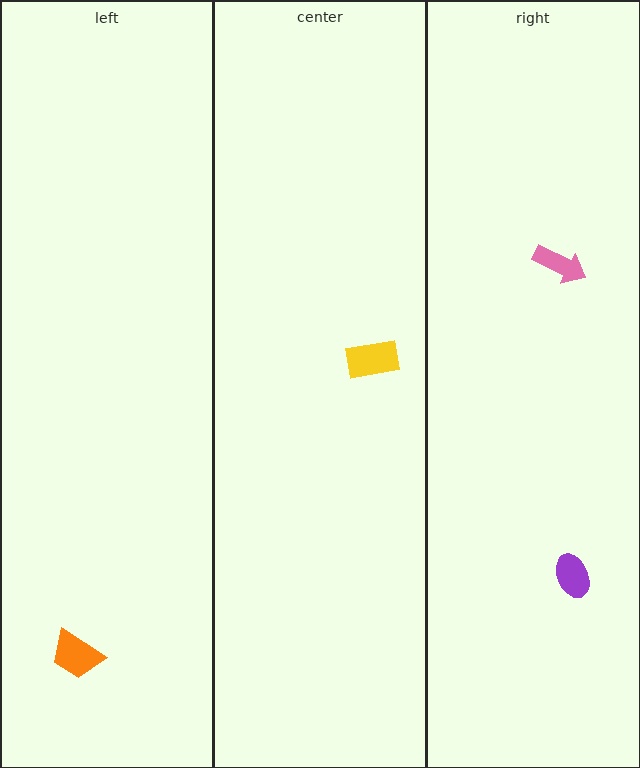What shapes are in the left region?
The orange trapezoid.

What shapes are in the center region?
The yellow rectangle.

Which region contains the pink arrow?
The right region.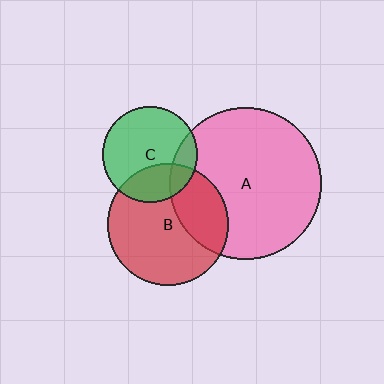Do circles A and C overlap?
Yes.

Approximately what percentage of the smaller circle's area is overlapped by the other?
Approximately 15%.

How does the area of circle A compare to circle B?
Approximately 1.6 times.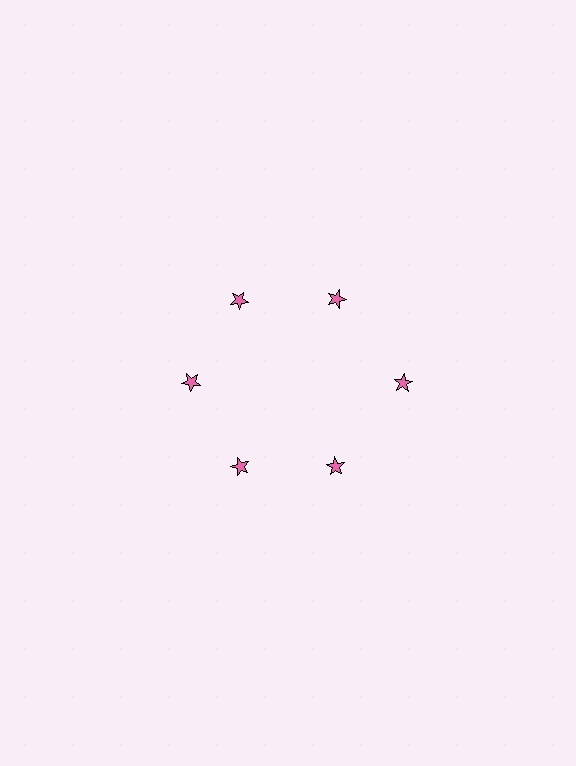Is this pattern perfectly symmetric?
No. The 6 pink stars are arranged in a ring, but one element near the 3 o'clock position is pushed outward from the center, breaking the 6-fold rotational symmetry.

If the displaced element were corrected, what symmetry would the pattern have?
It would have 6-fold rotational symmetry — the pattern would map onto itself every 60 degrees.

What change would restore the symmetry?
The symmetry would be restored by moving it inward, back onto the ring so that all 6 stars sit at equal angles and equal distance from the center.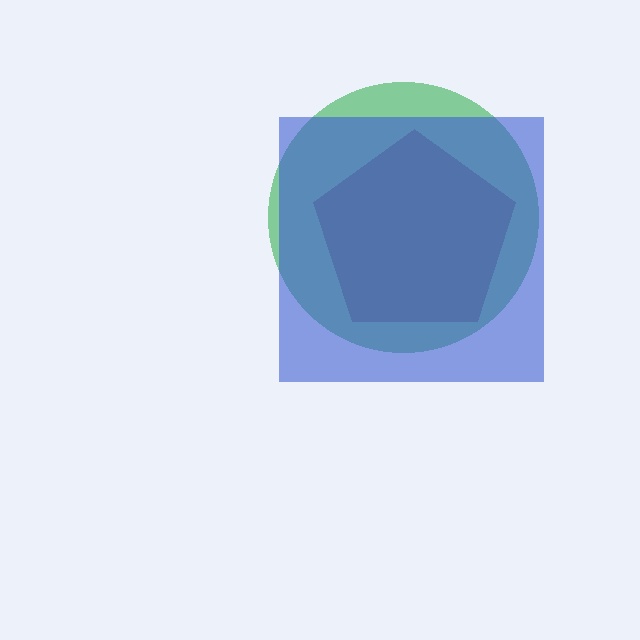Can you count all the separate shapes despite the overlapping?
Yes, there are 3 separate shapes.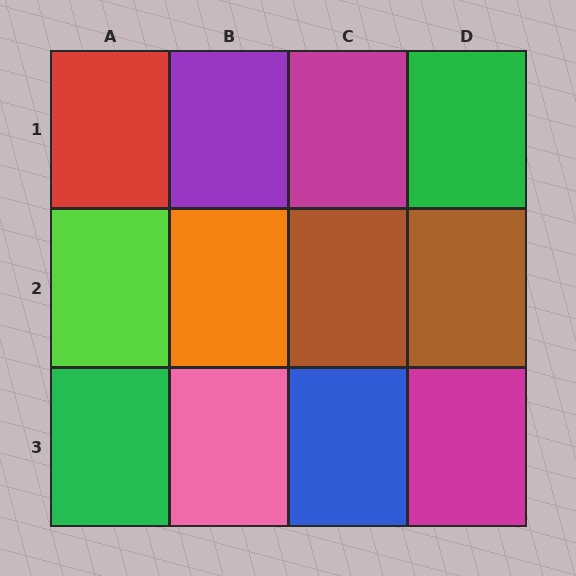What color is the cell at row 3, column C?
Blue.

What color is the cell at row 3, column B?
Pink.